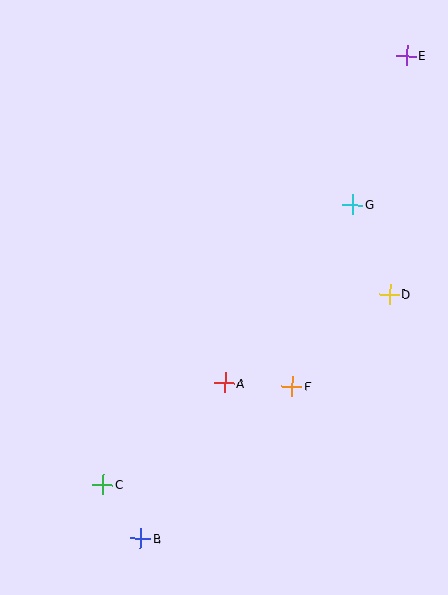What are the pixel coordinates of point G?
Point G is at (353, 205).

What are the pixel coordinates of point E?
Point E is at (406, 56).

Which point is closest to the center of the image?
Point A at (225, 383) is closest to the center.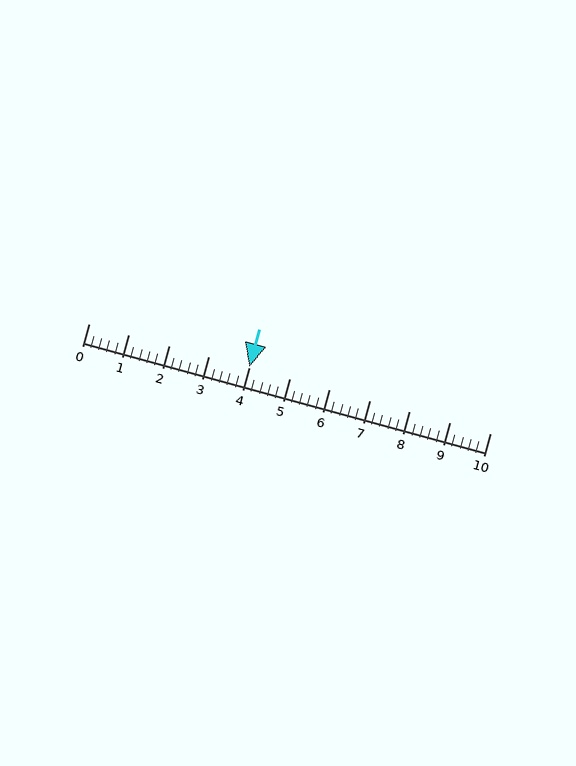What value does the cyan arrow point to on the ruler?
The cyan arrow points to approximately 4.0.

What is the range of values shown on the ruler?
The ruler shows values from 0 to 10.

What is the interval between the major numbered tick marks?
The major tick marks are spaced 1 units apart.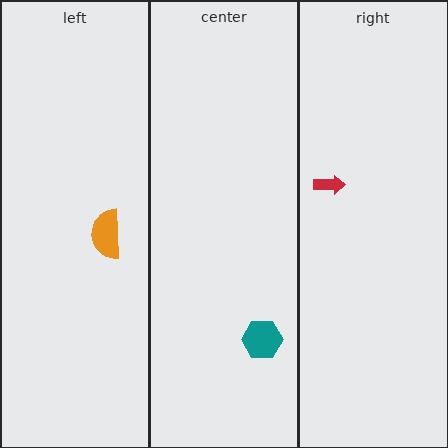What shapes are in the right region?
The red arrow.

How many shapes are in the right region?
1.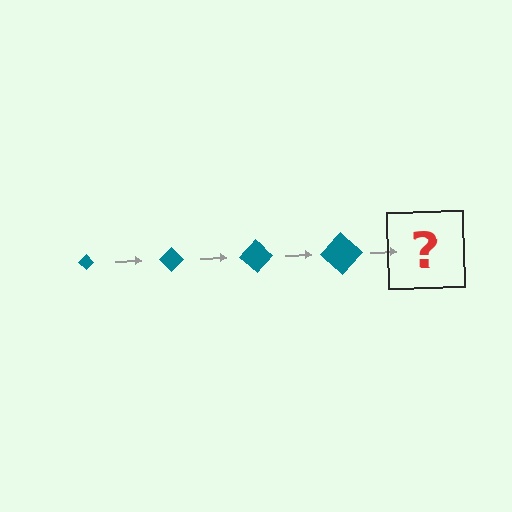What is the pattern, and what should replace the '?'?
The pattern is that the diamond gets progressively larger each step. The '?' should be a teal diamond, larger than the previous one.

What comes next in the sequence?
The next element should be a teal diamond, larger than the previous one.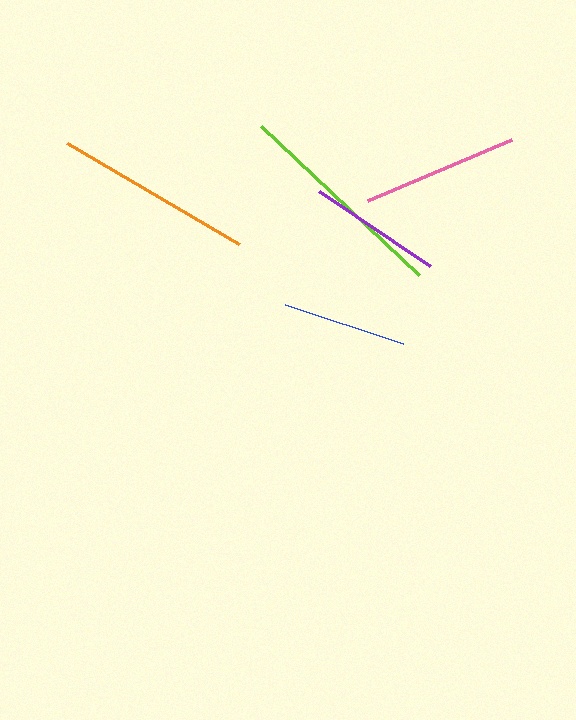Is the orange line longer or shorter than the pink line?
The orange line is longer than the pink line.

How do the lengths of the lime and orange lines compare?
The lime and orange lines are approximately the same length.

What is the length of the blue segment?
The blue segment is approximately 124 pixels long.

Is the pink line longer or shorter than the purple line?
The pink line is longer than the purple line.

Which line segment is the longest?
The lime line is the longest at approximately 218 pixels.